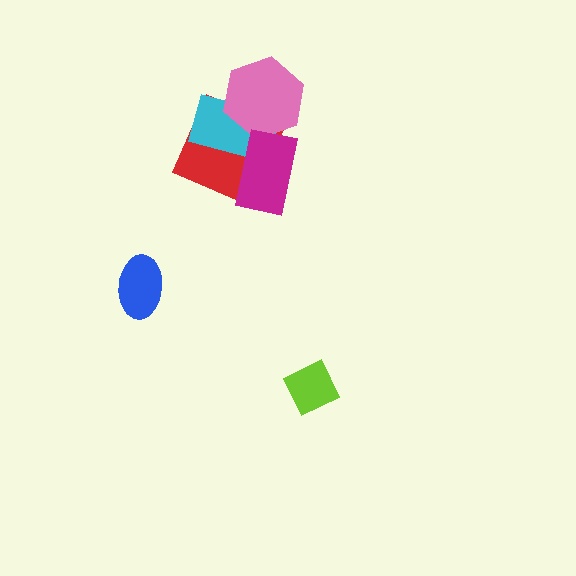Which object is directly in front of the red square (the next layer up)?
The cyan rectangle is directly in front of the red square.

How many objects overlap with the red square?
3 objects overlap with the red square.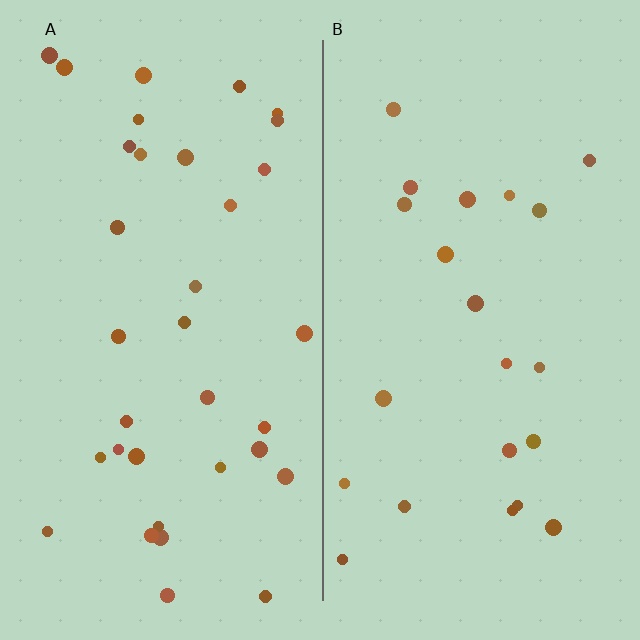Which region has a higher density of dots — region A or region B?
A (the left).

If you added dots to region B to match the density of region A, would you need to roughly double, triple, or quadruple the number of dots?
Approximately double.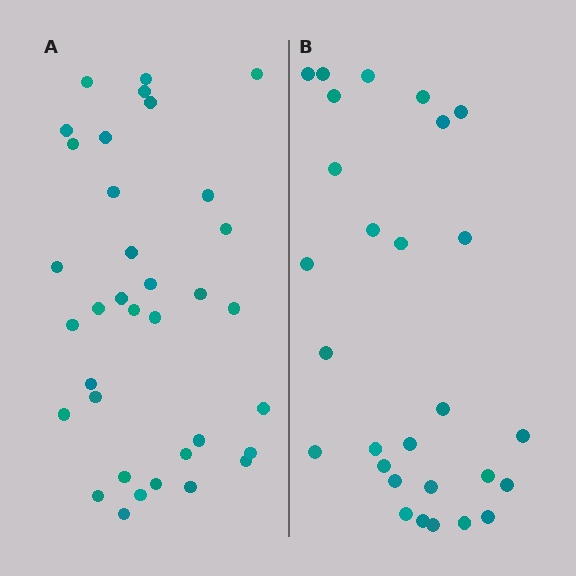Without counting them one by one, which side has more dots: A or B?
Region A (the left region) has more dots.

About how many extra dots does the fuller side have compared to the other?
Region A has roughly 8 or so more dots than region B.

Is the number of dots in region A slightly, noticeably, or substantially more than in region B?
Region A has noticeably more, but not dramatically so. The ratio is roughly 1.2 to 1.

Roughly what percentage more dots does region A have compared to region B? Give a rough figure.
About 25% more.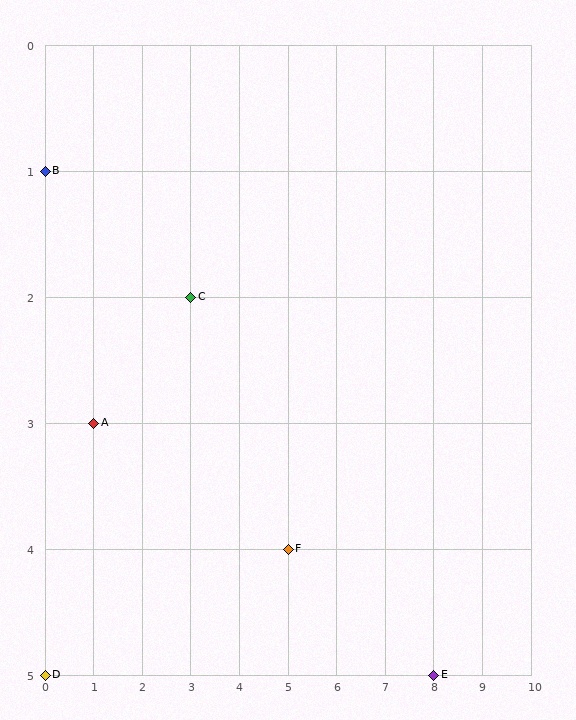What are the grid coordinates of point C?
Point C is at grid coordinates (3, 2).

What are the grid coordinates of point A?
Point A is at grid coordinates (1, 3).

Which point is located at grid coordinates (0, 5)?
Point D is at (0, 5).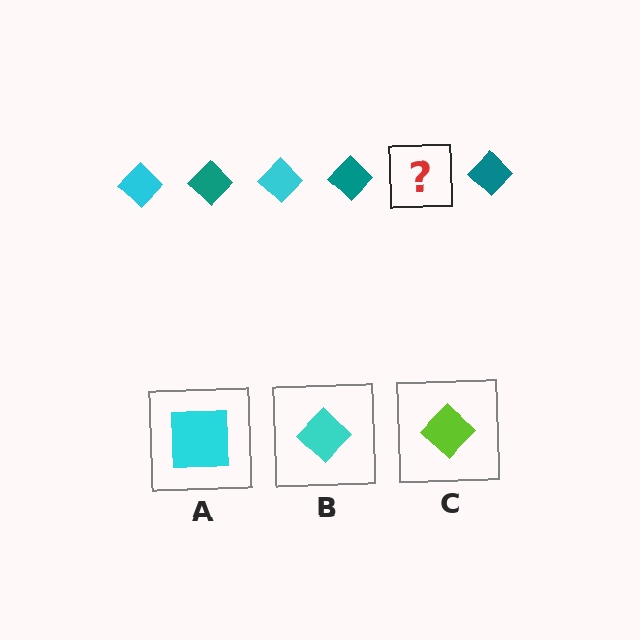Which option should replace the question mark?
Option B.